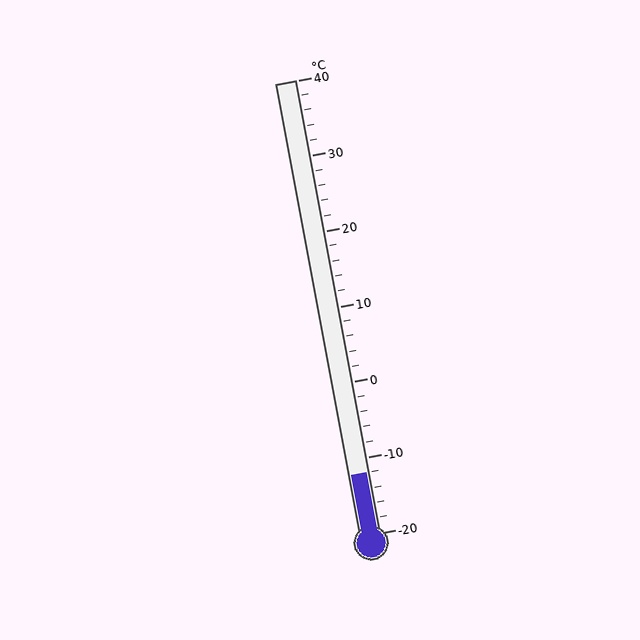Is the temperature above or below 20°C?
The temperature is below 20°C.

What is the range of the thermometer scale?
The thermometer scale ranges from -20°C to 40°C.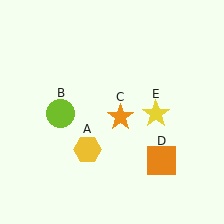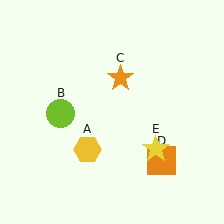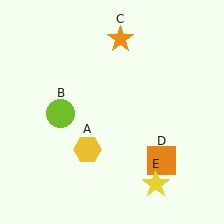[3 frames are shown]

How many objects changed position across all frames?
2 objects changed position: orange star (object C), yellow star (object E).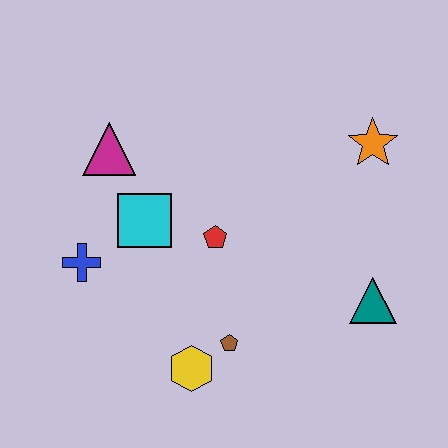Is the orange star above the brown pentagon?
Yes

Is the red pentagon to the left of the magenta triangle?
No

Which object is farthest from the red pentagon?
The orange star is farthest from the red pentagon.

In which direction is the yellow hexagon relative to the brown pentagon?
The yellow hexagon is to the left of the brown pentagon.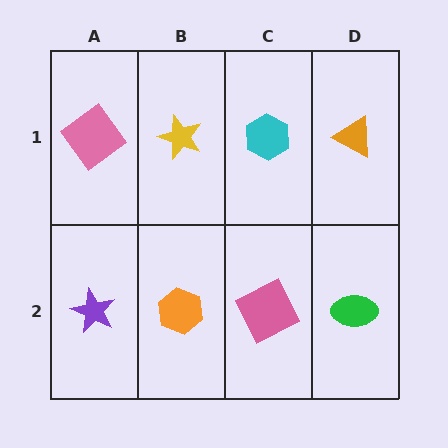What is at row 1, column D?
An orange triangle.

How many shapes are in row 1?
4 shapes.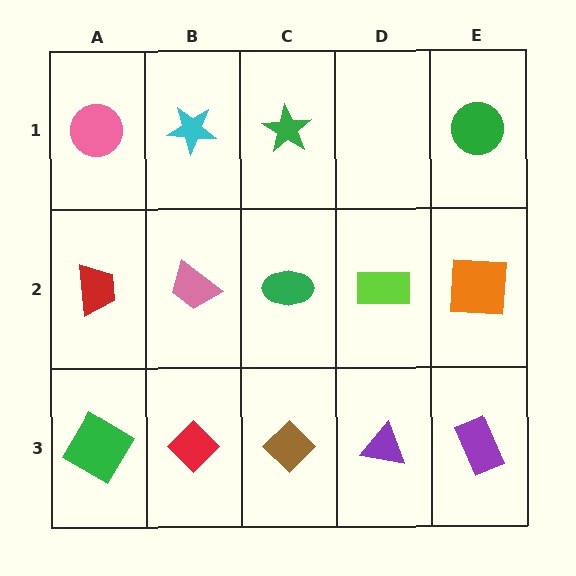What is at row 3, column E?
A purple rectangle.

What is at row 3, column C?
A brown diamond.